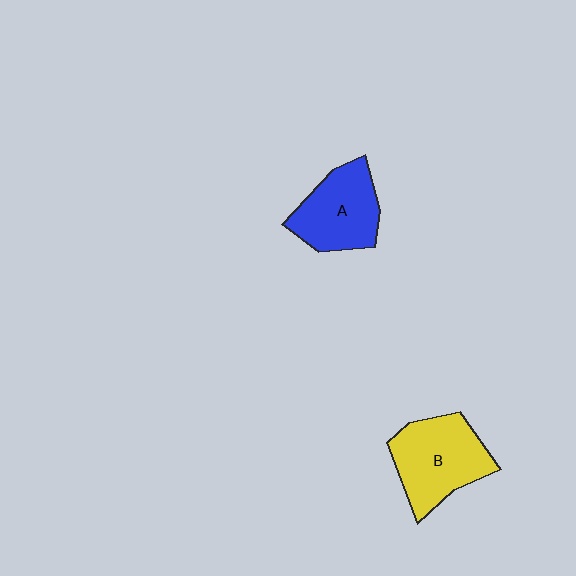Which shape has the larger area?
Shape B (yellow).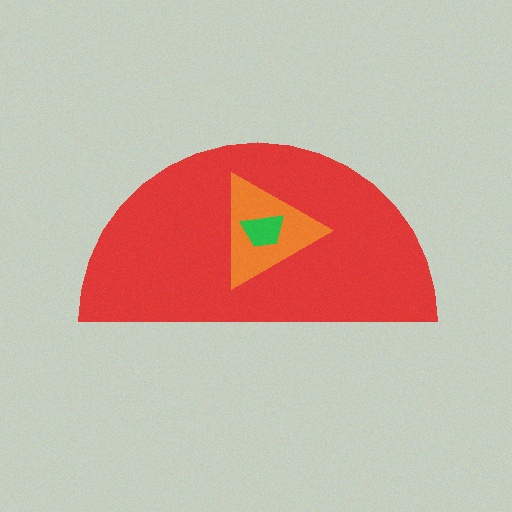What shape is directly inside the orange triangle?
The green trapezoid.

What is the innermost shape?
The green trapezoid.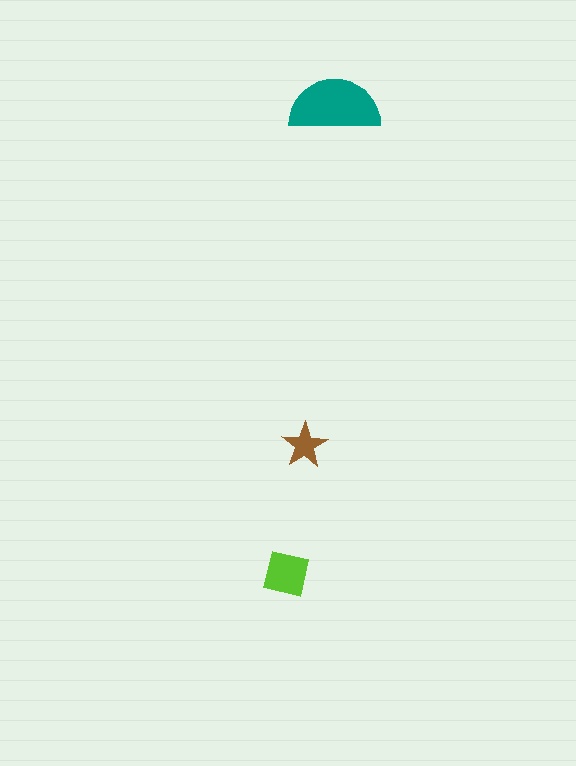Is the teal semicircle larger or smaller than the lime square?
Larger.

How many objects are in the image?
There are 3 objects in the image.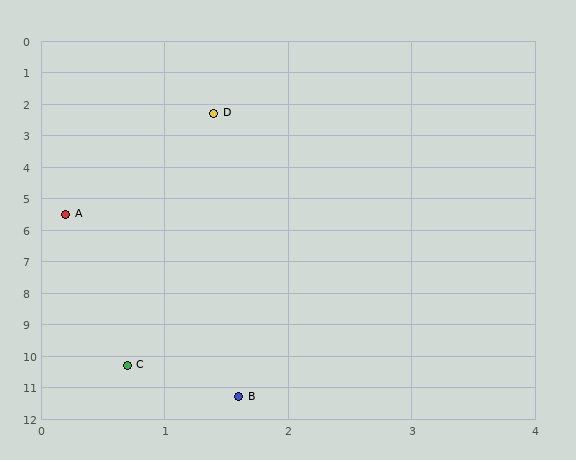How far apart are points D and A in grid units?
Points D and A are about 3.4 grid units apart.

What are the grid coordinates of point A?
Point A is at approximately (0.2, 5.5).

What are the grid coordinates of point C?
Point C is at approximately (0.7, 10.3).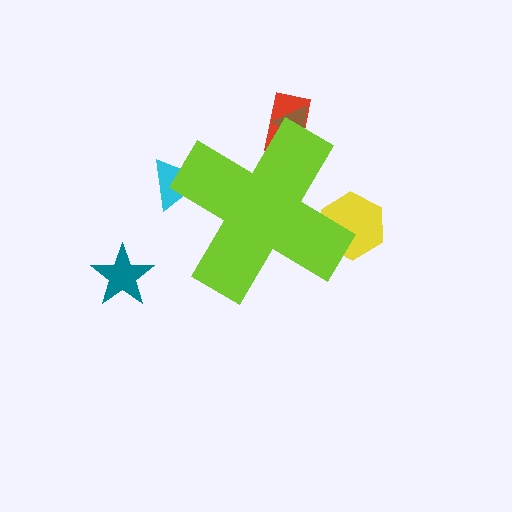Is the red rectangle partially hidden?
Yes, the red rectangle is partially hidden behind the lime cross.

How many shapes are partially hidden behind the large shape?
4 shapes are partially hidden.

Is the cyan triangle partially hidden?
Yes, the cyan triangle is partially hidden behind the lime cross.